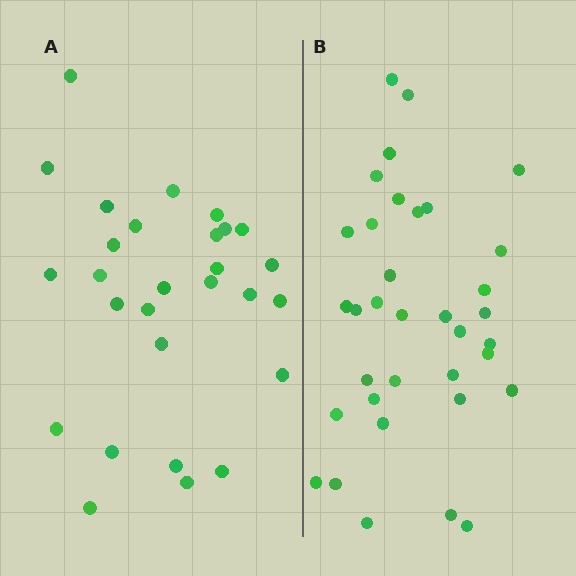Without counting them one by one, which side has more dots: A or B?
Region B (the right region) has more dots.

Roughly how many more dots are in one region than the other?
Region B has roughly 8 or so more dots than region A.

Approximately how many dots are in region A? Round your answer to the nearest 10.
About 30 dots. (The exact count is 28, which rounds to 30.)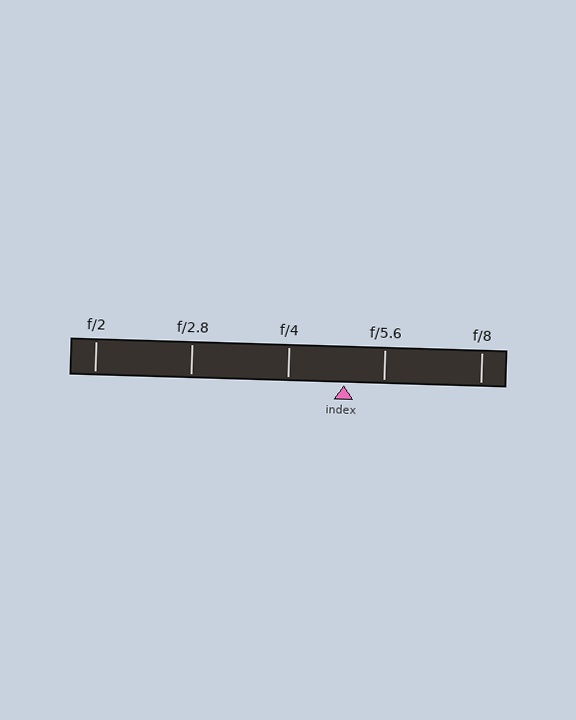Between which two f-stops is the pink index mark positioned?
The index mark is between f/4 and f/5.6.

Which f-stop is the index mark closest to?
The index mark is closest to f/5.6.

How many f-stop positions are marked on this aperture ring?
There are 5 f-stop positions marked.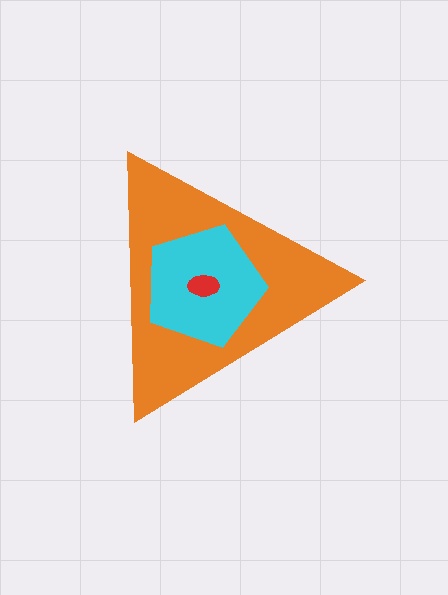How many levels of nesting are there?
3.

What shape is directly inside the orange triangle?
The cyan pentagon.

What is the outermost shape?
The orange triangle.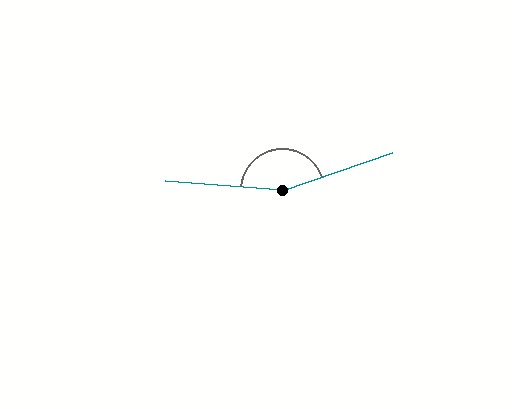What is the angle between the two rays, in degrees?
Approximately 156 degrees.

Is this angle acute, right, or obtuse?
It is obtuse.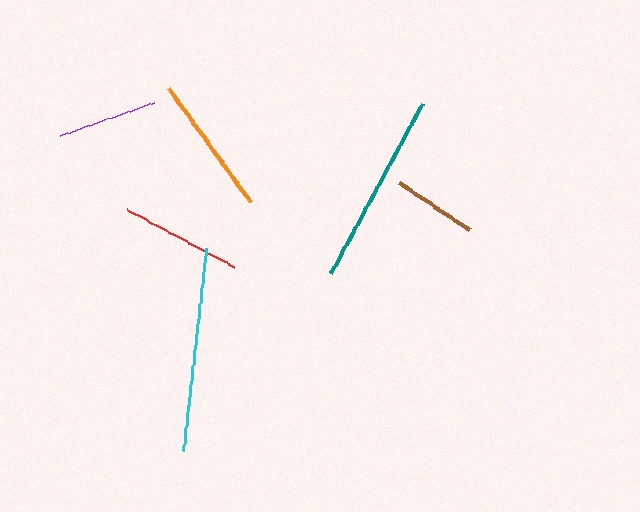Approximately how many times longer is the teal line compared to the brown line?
The teal line is approximately 2.3 times the length of the brown line.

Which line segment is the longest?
The cyan line is the longest at approximately 204 pixels.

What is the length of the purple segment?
The purple segment is approximately 100 pixels long.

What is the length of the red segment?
The red segment is approximately 121 pixels long.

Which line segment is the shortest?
The brown line is the shortest at approximately 86 pixels.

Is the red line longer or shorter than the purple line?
The red line is longer than the purple line.